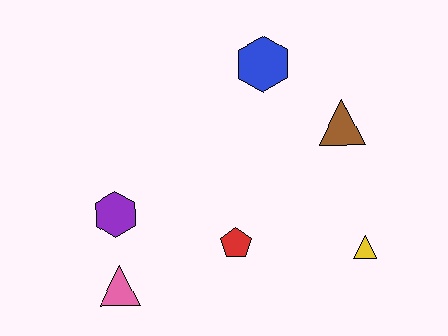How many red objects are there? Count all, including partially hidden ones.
There is 1 red object.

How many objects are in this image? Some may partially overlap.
There are 6 objects.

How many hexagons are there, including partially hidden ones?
There are 2 hexagons.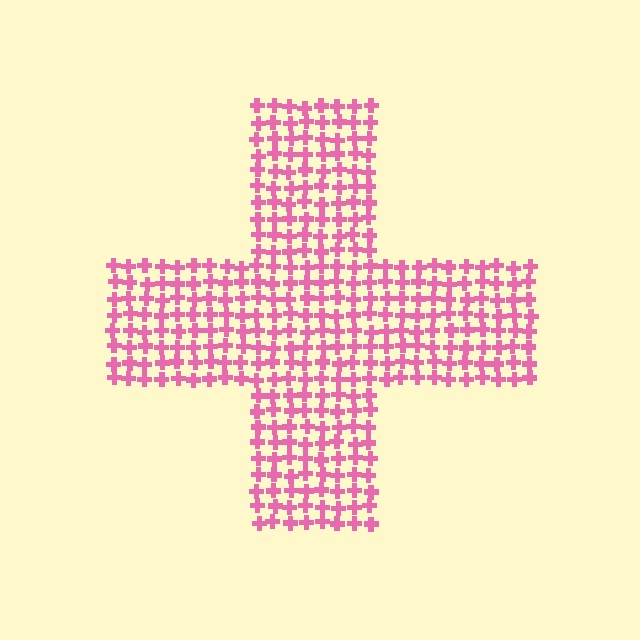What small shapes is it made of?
It is made of small crosses.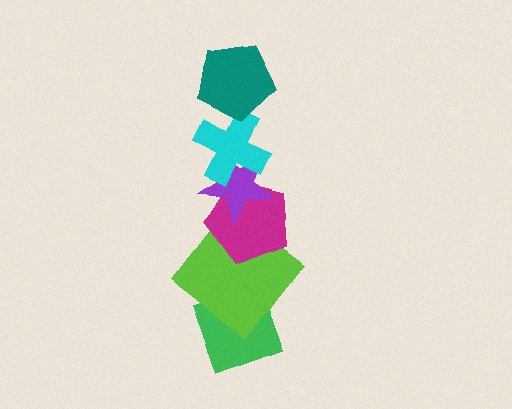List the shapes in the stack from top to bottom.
From top to bottom: the teal pentagon, the cyan cross, the purple star, the magenta pentagon, the lime diamond, the green diamond.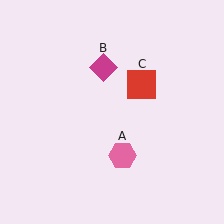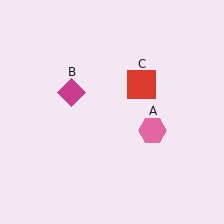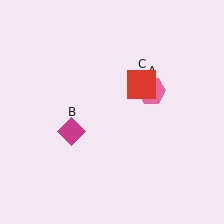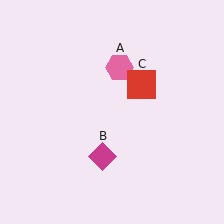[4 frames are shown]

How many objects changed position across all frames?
2 objects changed position: pink hexagon (object A), magenta diamond (object B).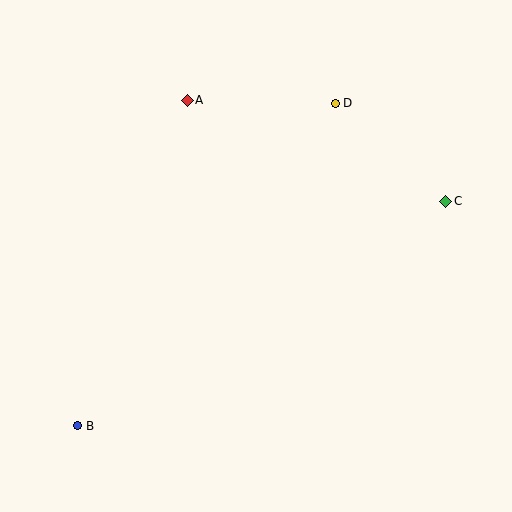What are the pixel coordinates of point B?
Point B is at (78, 426).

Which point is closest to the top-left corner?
Point A is closest to the top-left corner.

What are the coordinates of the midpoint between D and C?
The midpoint between D and C is at (390, 152).